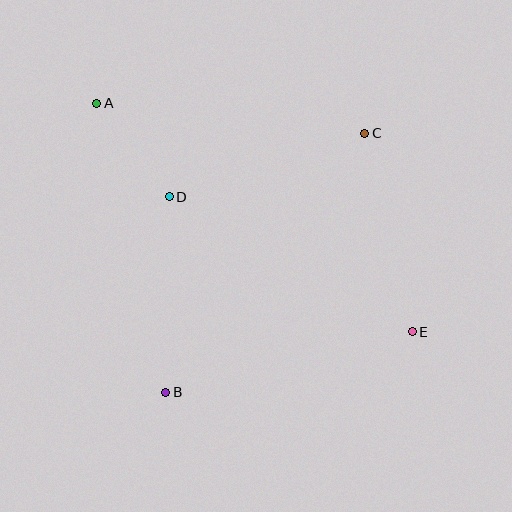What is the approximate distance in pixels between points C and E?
The distance between C and E is approximately 204 pixels.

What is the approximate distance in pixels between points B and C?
The distance between B and C is approximately 327 pixels.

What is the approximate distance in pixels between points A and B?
The distance between A and B is approximately 297 pixels.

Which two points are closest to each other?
Points A and D are closest to each other.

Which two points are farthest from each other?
Points A and E are farthest from each other.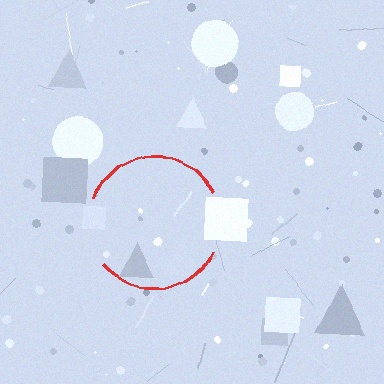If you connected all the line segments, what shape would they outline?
They would outline a circle.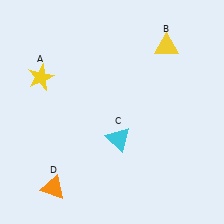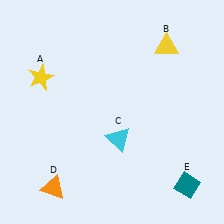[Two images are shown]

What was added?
A teal diamond (E) was added in Image 2.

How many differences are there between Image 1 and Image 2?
There is 1 difference between the two images.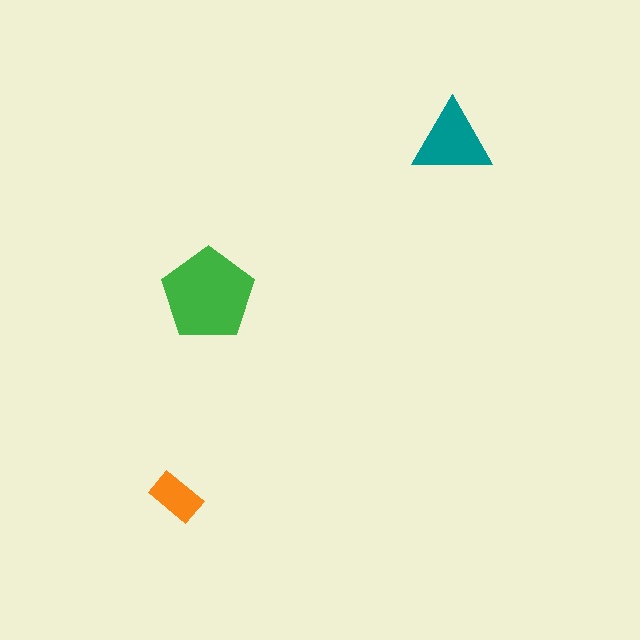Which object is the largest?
The green pentagon.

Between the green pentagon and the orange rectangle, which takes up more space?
The green pentagon.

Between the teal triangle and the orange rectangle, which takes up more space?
The teal triangle.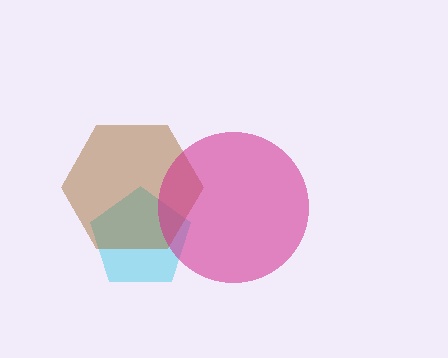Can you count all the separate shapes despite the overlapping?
Yes, there are 3 separate shapes.